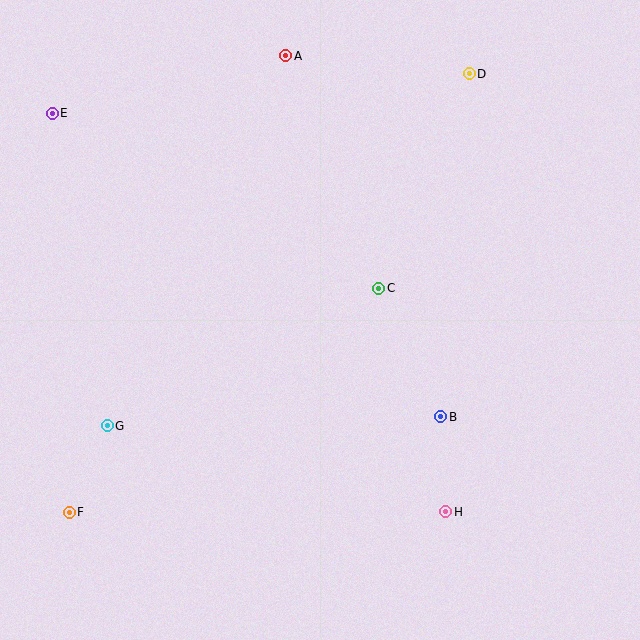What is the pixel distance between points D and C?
The distance between D and C is 233 pixels.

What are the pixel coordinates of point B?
Point B is at (441, 417).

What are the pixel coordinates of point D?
Point D is at (469, 74).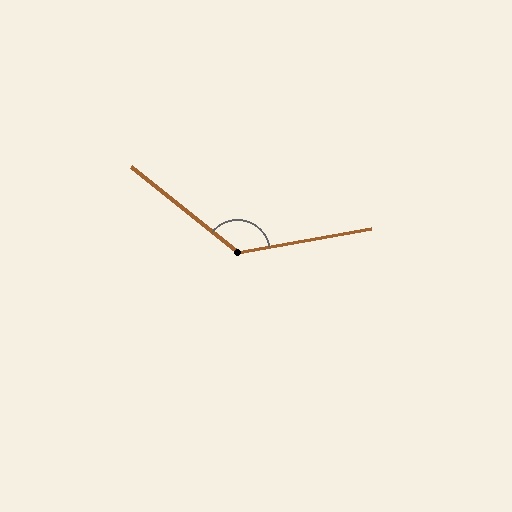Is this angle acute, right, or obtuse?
It is obtuse.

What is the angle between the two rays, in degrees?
Approximately 131 degrees.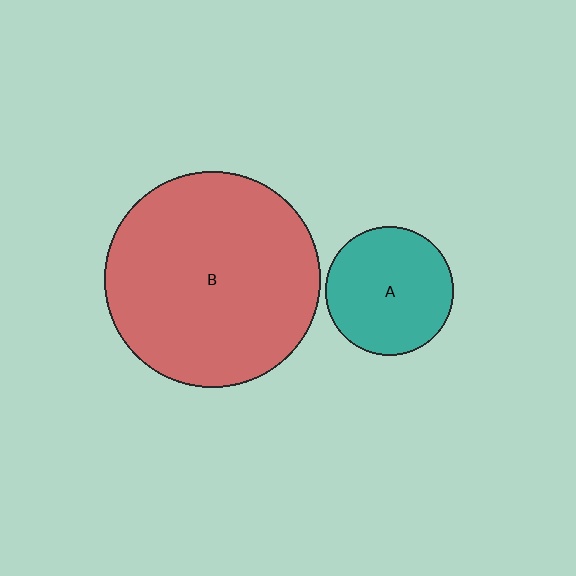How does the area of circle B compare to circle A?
Approximately 2.9 times.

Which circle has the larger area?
Circle B (red).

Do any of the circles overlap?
No, none of the circles overlap.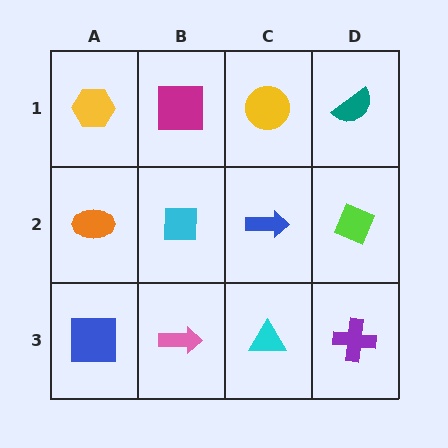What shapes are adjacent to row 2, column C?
A yellow circle (row 1, column C), a cyan triangle (row 3, column C), a cyan square (row 2, column B), a lime diamond (row 2, column D).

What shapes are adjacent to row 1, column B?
A cyan square (row 2, column B), a yellow hexagon (row 1, column A), a yellow circle (row 1, column C).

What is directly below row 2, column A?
A blue square.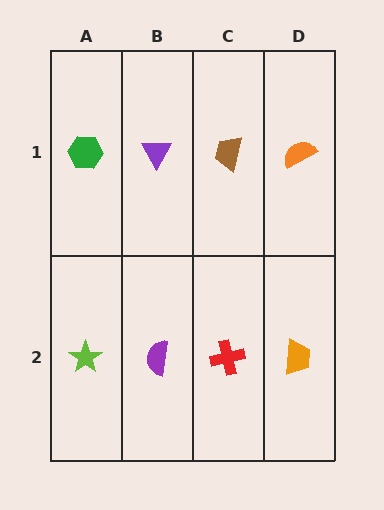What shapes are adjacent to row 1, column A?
A lime star (row 2, column A), a purple triangle (row 1, column B).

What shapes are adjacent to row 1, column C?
A red cross (row 2, column C), a purple triangle (row 1, column B), an orange semicircle (row 1, column D).